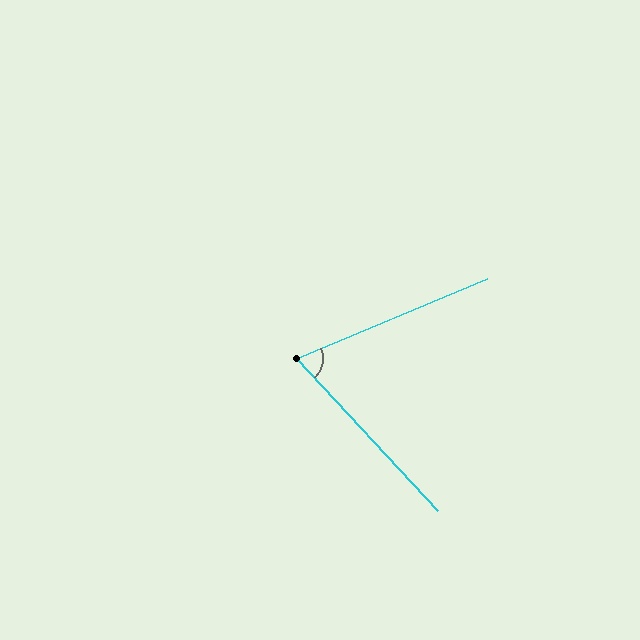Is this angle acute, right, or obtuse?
It is acute.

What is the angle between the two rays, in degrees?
Approximately 70 degrees.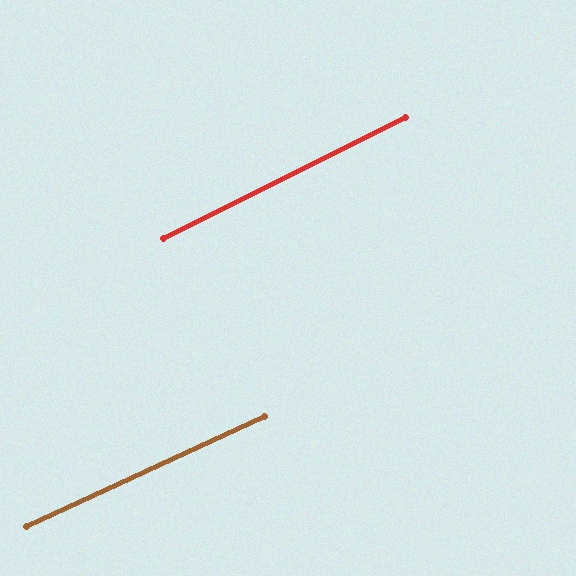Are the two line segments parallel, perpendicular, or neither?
Parallel — their directions differ by only 1.7°.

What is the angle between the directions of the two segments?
Approximately 2 degrees.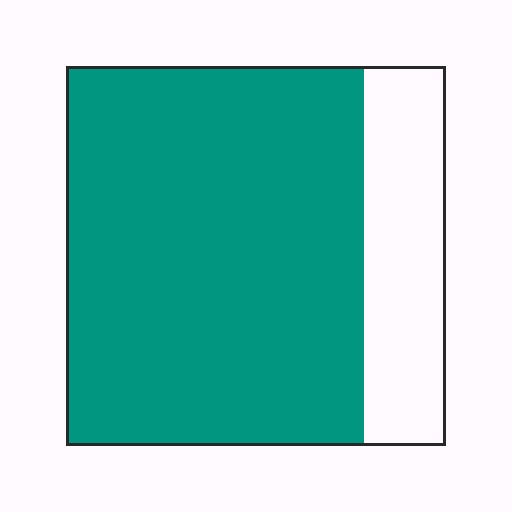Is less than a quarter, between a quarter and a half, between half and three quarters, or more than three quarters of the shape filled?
More than three quarters.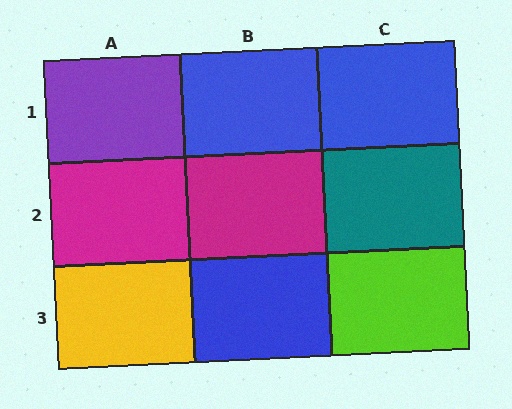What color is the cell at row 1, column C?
Blue.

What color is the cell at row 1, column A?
Purple.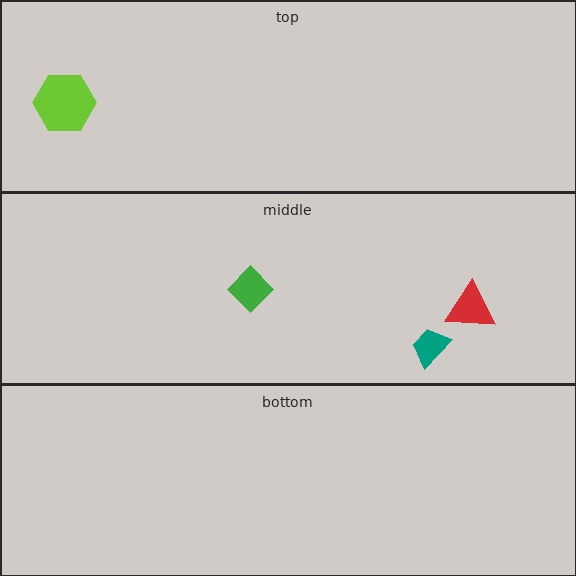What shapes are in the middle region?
The red triangle, the teal trapezoid, the green diamond.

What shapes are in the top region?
The lime hexagon.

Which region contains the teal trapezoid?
The middle region.